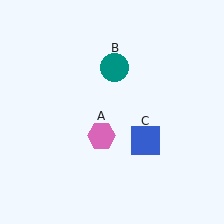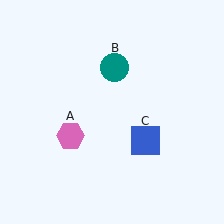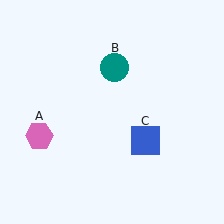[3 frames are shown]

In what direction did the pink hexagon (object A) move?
The pink hexagon (object A) moved left.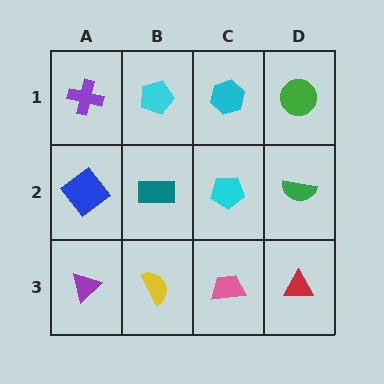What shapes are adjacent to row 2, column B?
A cyan pentagon (row 1, column B), a yellow semicircle (row 3, column B), a blue diamond (row 2, column A), a cyan pentagon (row 2, column C).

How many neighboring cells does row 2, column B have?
4.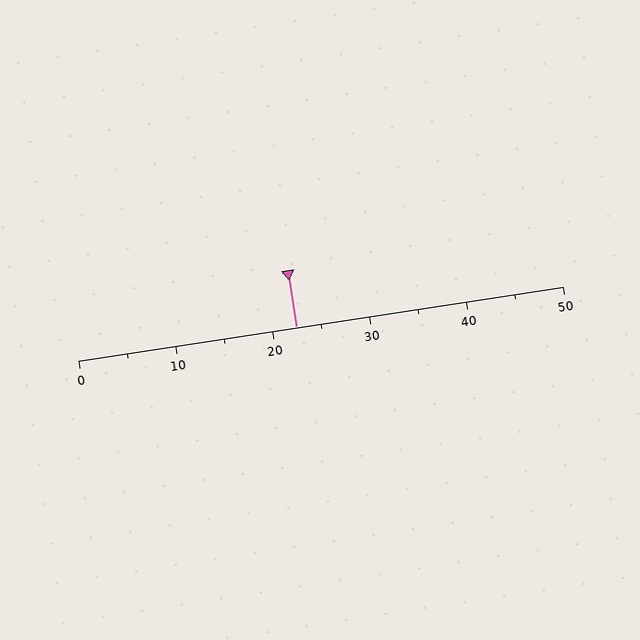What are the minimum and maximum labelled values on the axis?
The axis runs from 0 to 50.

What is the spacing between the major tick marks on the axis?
The major ticks are spaced 10 apart.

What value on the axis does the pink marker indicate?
The marker indicates approximately 22.5.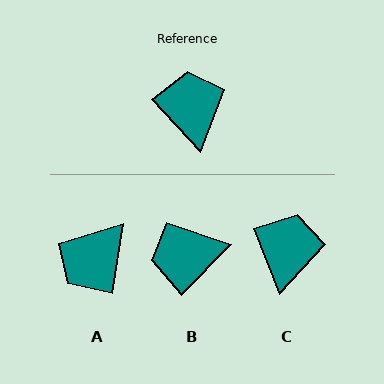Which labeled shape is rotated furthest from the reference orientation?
A, about 129 degrees away.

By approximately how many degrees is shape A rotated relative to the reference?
Approximately 129 degrees counter-clockwise.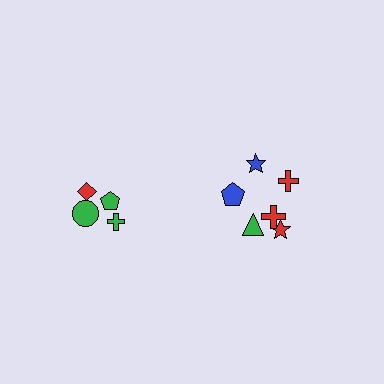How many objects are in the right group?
There are 6 objects.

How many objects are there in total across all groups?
There are 10 objects.